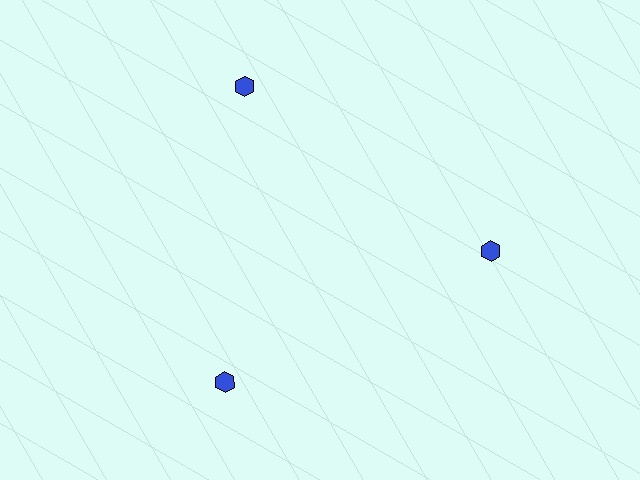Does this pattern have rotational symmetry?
Yes, this pattern has 3-fold rotational symmetry. It looks the same after rotating 120 degrees around the center.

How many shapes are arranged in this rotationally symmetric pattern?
There are 3 shapes, arranged in 3 groups of 1.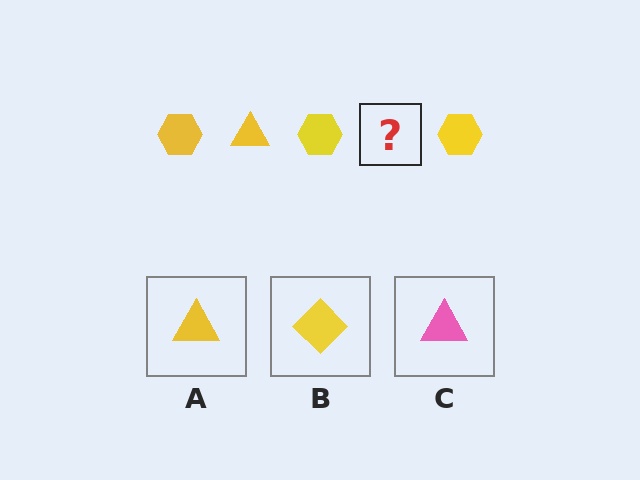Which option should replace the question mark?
Option A.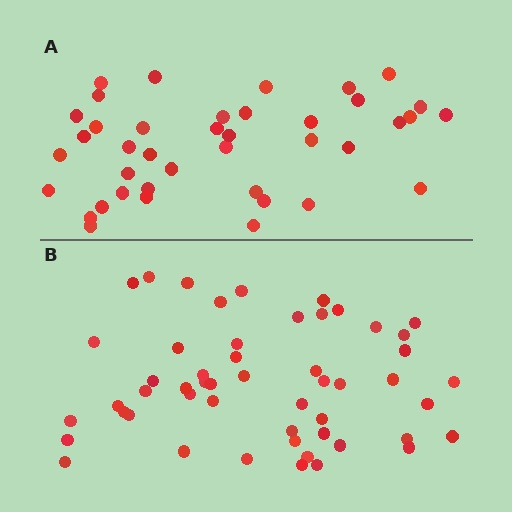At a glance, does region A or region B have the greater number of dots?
Region B (the bottom region) has more dots.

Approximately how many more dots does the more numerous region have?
Region B has roughly 12 or so more dots than region A.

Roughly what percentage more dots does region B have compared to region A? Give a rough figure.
About 30% more.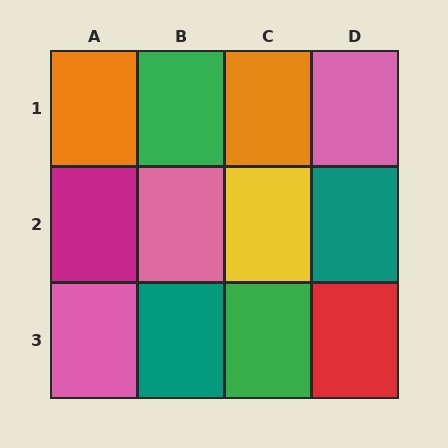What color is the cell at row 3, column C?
Green.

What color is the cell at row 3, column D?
Red.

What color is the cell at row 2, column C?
Yellow.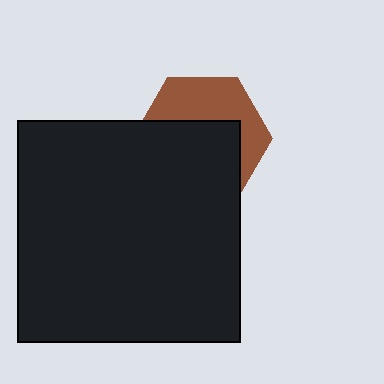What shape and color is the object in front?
The object in front is a black square.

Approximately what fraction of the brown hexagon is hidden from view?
Roughly 59% of the brown hexagon is hidden behind the black square.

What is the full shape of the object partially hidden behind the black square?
The partially hidden object is a brown hexagon.